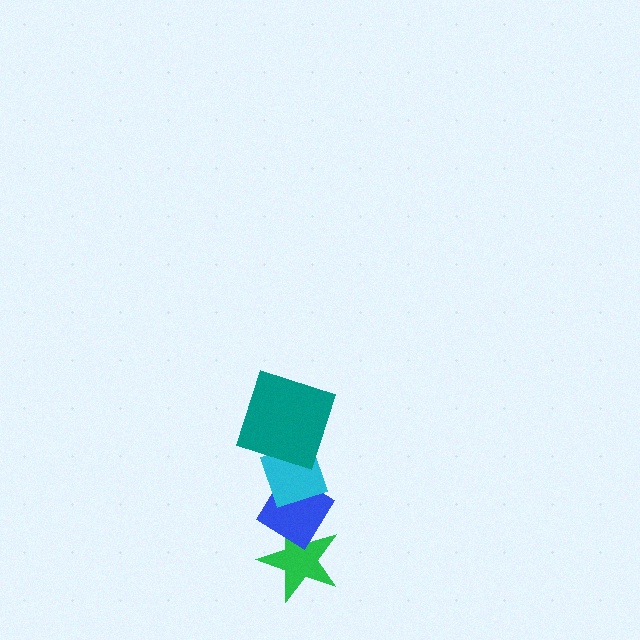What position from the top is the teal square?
The teal square is 1st from the top.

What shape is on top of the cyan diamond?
The teal square is on top of the cyan diamond.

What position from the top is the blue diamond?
The blue diamond is 3rd from the top.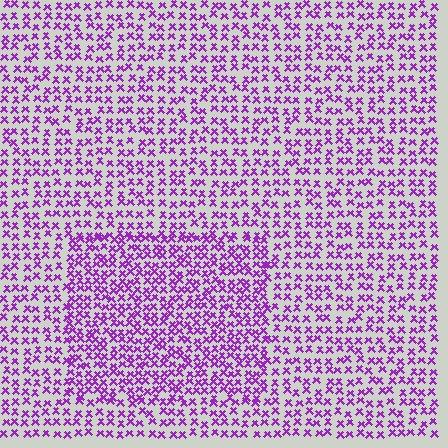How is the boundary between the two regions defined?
The boundary is defined by a change in element density (approximately 1.5x ratio). All elements are the same color, size, and shape.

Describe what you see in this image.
The image contains small purple elements arranged at two different densities. A rectangle-shaped region is visible where the elements are more densely packed than the surrounding area.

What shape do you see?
I see a rectangle.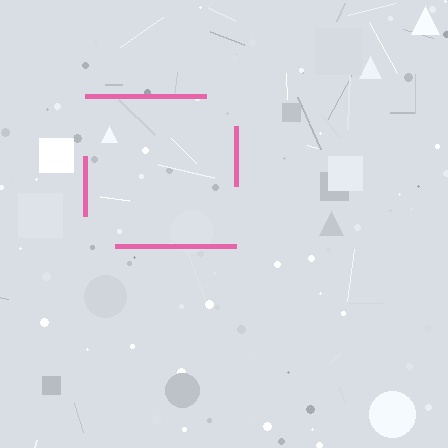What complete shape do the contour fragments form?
The contour fragments form a square.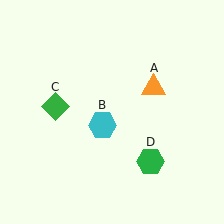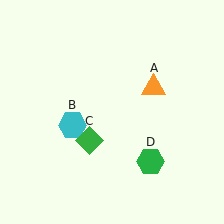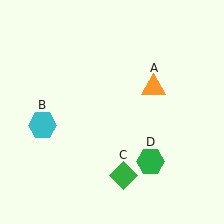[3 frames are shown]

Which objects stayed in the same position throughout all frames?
Orange triangle (object A) and green hexagon (object D) remained stationary.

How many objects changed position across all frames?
2 objects changed position: cyan hexagon (object B), green diamond (object C).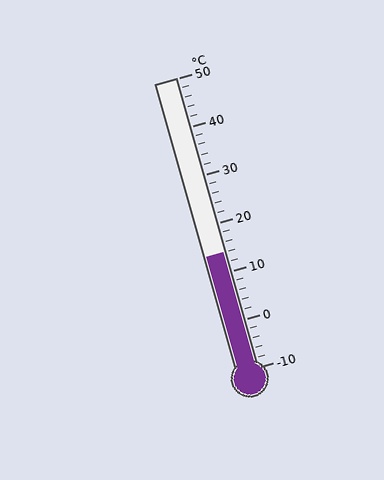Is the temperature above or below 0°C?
The temperature is above 0°C.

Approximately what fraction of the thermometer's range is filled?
The thermometer is filled to approximately 40% of its range.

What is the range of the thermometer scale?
The thermometer scale ranges from -10°C to 50°C.